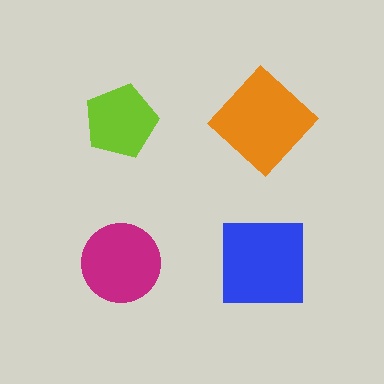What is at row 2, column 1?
A magenta circle.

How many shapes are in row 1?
2 shapes.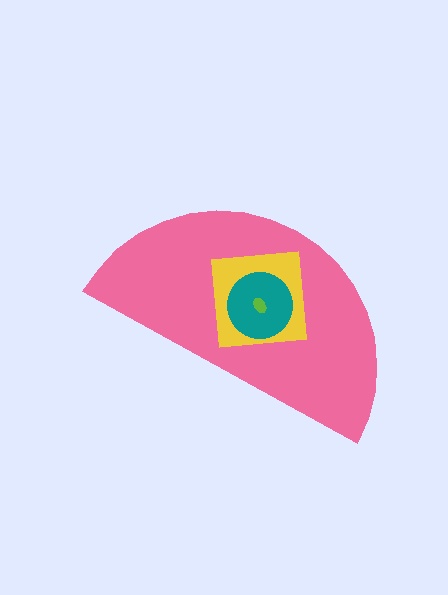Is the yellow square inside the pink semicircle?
Yes.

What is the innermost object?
The lime ellipse.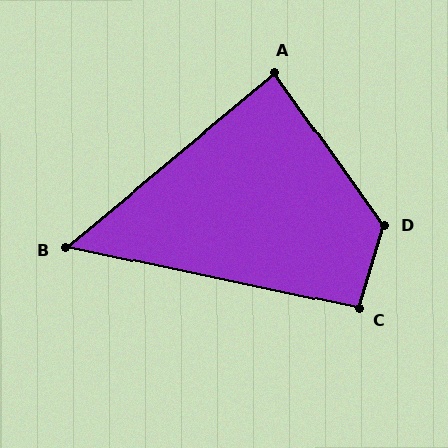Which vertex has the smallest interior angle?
B, at approximately 52 degrees.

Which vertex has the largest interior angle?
D, at approximately 128 degrees.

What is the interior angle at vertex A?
Approximately 85 degrees (approximately right).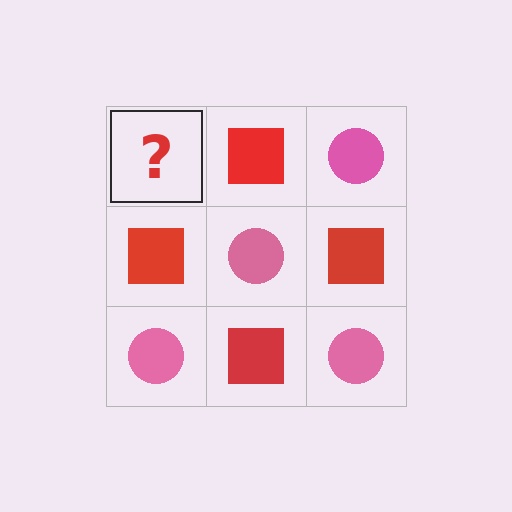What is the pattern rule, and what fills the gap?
The rule is that it alternates pink circle and red square in a checkerboard pattern. The gap should be filled with a pink circle.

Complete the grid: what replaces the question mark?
The question mark should be replaced with a pink circle.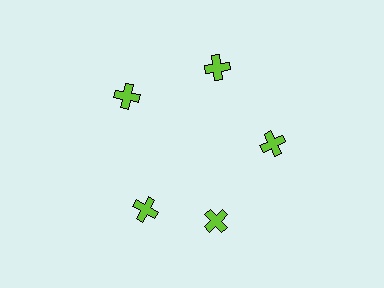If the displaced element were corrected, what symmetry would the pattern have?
It would have 5-fold rotational symmetry — the pattern would map onto itself every 72 degrees.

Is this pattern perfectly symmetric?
No. The 5 lime crosses are arranged in a ring, but one element near the 8 o'clock position is rotated out of alignment along the ring, breaking the 5-fold rotational symmetry.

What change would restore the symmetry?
The symmetry would be restored by rotating it back into even spacing with its neighbors so that all 5 crosses sit at equal angles and equal distance from the center.